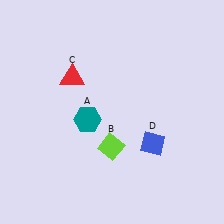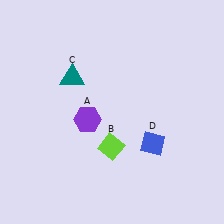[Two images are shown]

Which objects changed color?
A changed from teal to purple. C changed from red to teal.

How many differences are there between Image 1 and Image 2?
There are 2 differences between the two images.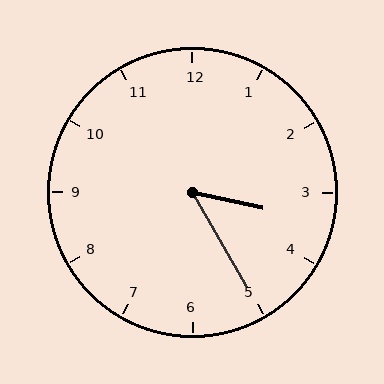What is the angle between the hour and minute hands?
Approximately 48 degrees.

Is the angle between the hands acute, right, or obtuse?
It is acute.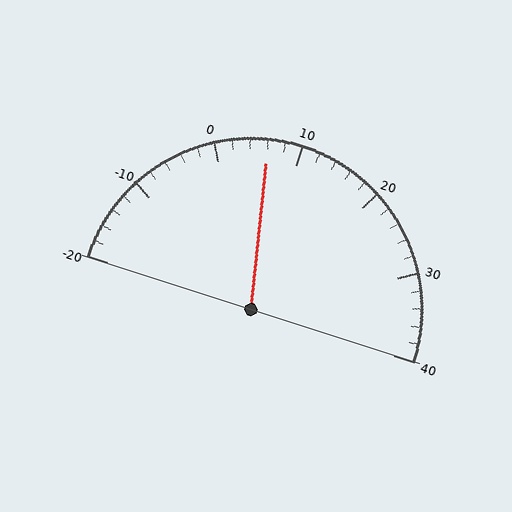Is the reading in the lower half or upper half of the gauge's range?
The reading is in the lower half of the range (-20 to 40).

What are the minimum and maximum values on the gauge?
The gauge ranges from -20 to 40.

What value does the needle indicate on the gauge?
The needle indicates approximately 6.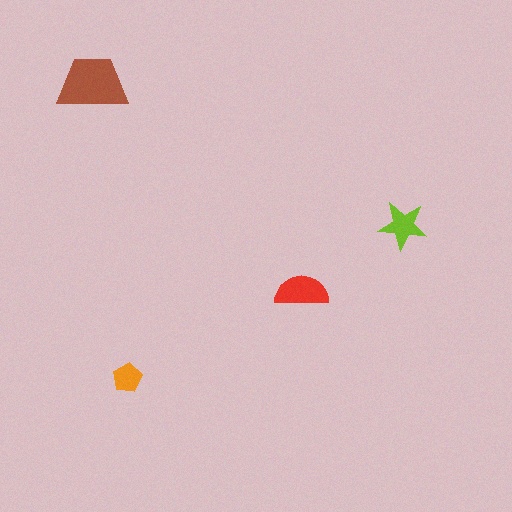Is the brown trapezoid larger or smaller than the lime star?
Larger.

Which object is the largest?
The brown trapezoid.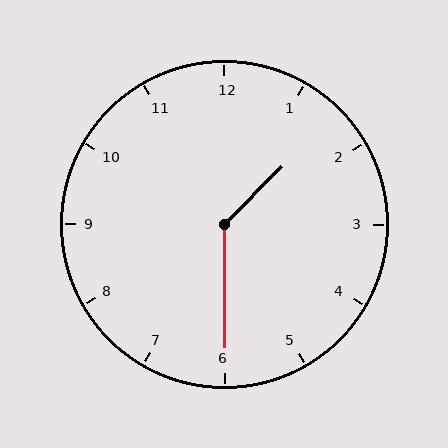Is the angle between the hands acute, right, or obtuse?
It is obtuse.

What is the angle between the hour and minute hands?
Approximately 135 degrees.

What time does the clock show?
1:30.